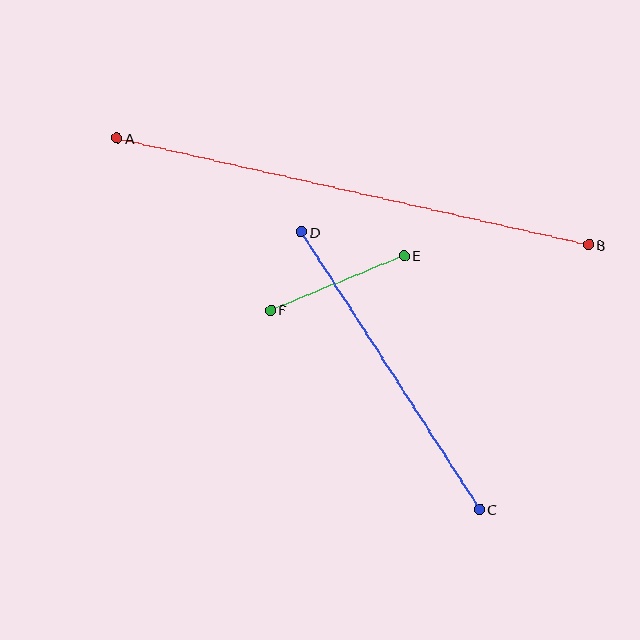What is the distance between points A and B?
The distance is approximately 483 pixels.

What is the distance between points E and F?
The distance is approximately 144 pixels.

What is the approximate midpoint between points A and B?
The midpoint is at approximately (353, 191) pixels.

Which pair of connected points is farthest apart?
Points A and B are farthest apart.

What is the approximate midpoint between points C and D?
The midpoint is at approximately (390, 371) pixels.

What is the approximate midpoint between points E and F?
The midpoint is at approximately (337, 283) pixels.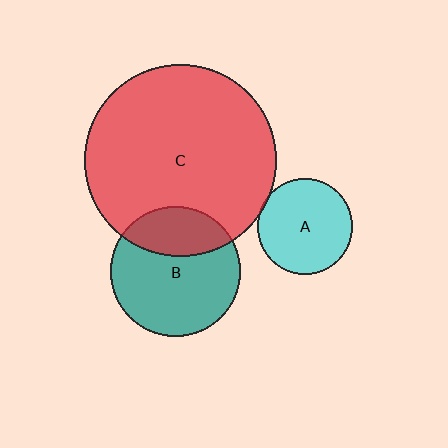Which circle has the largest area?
Circle C (red).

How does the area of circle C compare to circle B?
Approximately 2.2 times.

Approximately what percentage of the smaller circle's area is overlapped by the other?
Approximately 5%.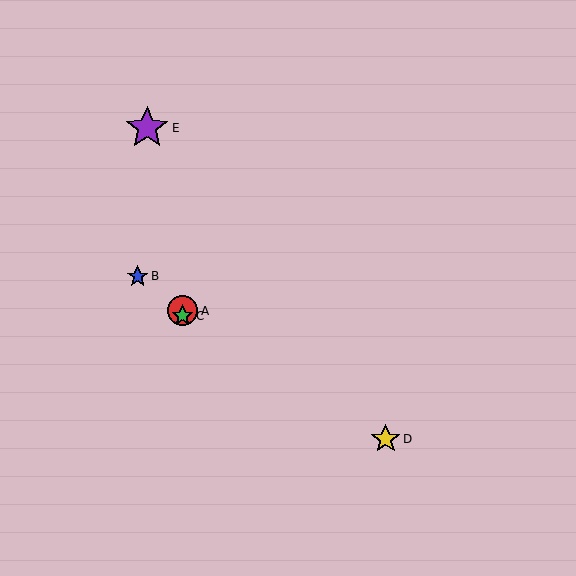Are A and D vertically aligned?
No, A is at x≈183 and D is at x≈386.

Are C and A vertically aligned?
Yes, both are at x≈183.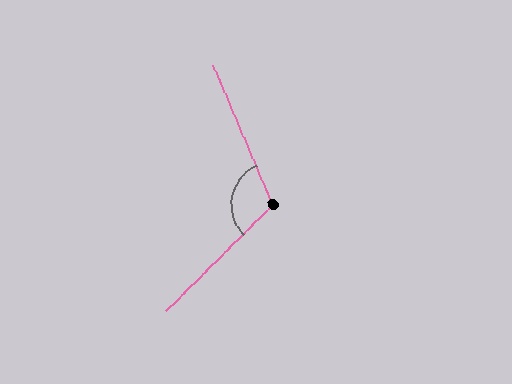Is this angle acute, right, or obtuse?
It is obtuse.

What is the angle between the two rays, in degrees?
Approximately 112 degrees.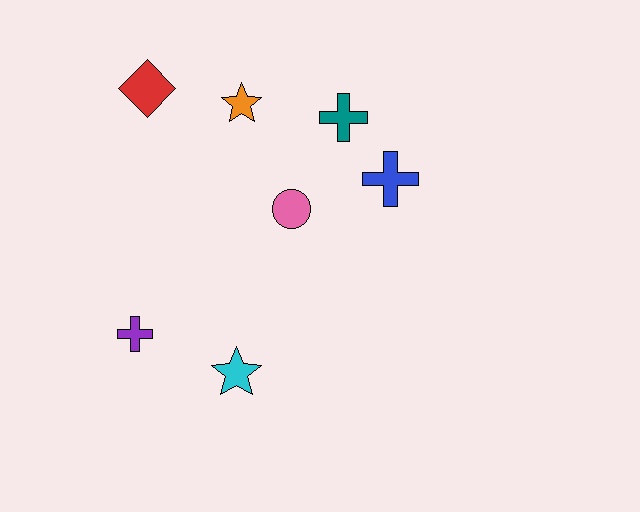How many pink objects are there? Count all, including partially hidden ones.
There is 1 pink object.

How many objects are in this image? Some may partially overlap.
There are 7 objects.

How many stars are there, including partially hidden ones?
There are 2 stars.